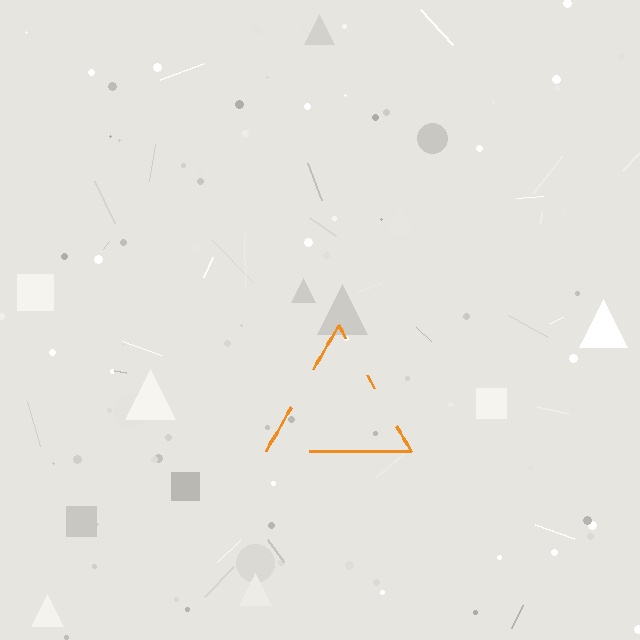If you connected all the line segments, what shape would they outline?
They would outline a triangle.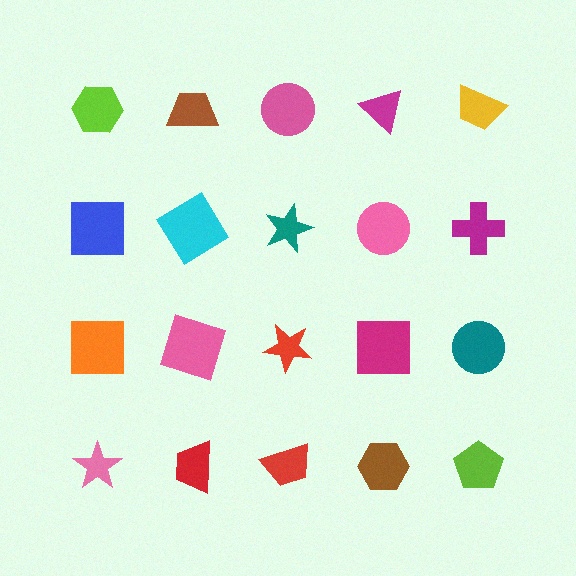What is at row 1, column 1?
A lime hexagon.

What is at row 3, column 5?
A teal circle.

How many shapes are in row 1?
5 shapes.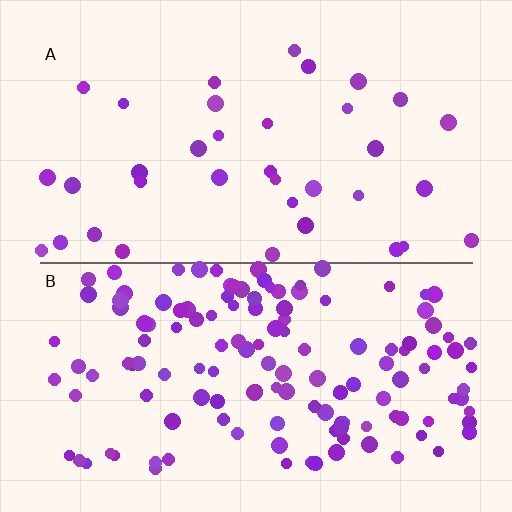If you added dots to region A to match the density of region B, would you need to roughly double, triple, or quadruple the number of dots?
Approximately quadruple.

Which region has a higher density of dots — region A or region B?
B (the bottom).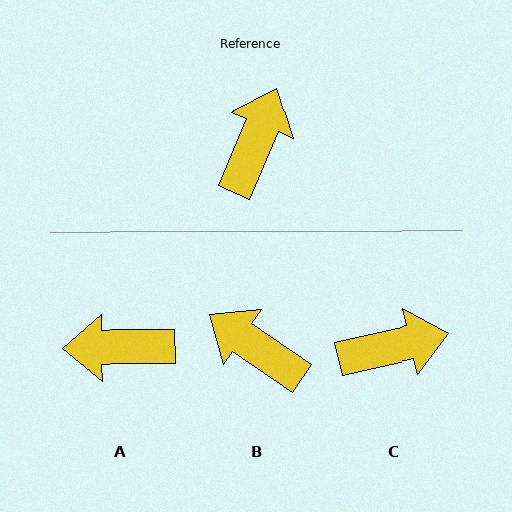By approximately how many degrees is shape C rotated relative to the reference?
Approximately 54 degrees clockwise.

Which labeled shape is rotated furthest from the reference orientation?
A, about 113 degrees away.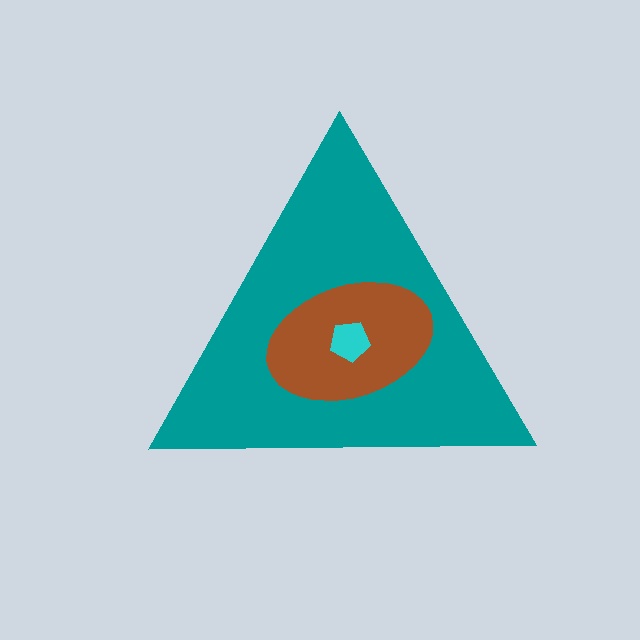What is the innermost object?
The cyan pentagon.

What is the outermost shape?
The teal triangle.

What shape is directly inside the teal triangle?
The brown ellipse.